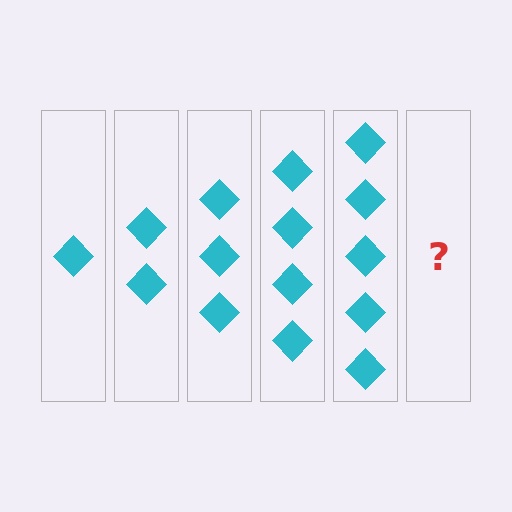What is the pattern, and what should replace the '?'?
The pattern is that each step adds one more diamond. The '?' should be 6 diamonds.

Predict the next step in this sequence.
The next step is 6 diamonds.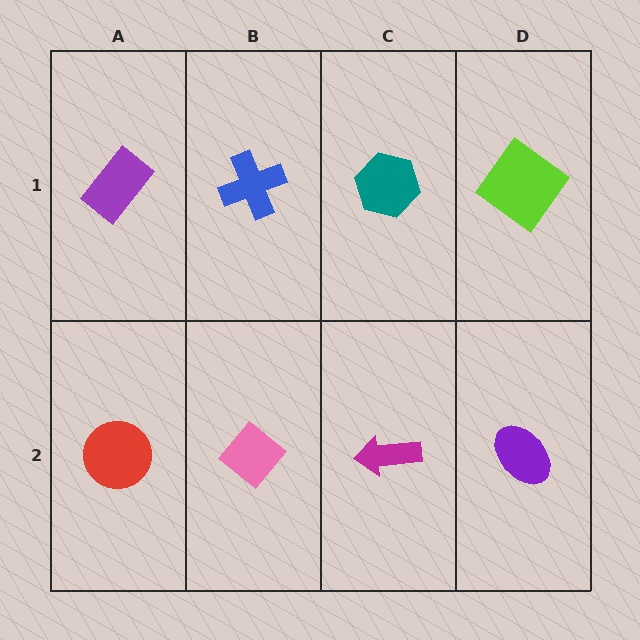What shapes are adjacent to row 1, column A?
A red circle (row 2, column A), a blue cross (row 1, column B).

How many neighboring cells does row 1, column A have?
2.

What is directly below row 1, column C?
A magenta arrow.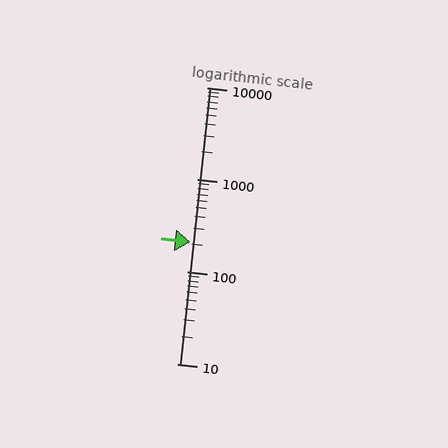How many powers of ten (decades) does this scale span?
The scale spans 3 decades, from 10 to 10000.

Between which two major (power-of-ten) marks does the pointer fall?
The pointer is between 100 and 1000.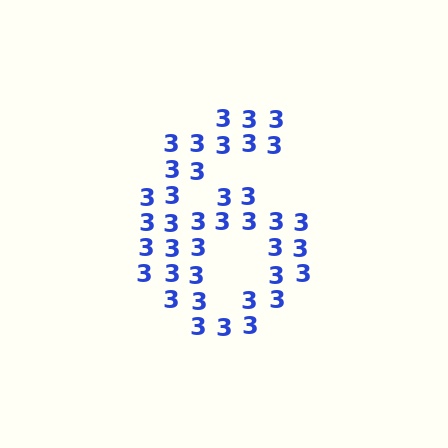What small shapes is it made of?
It is made of small digit 3's.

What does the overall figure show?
The overall figure shows the digit 6.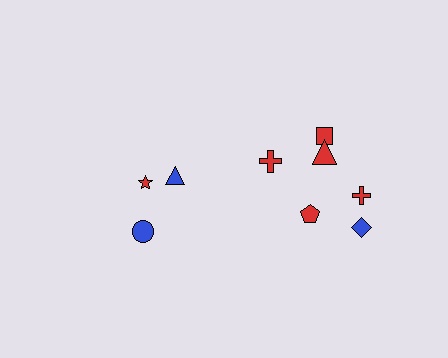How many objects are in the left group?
There are 3 objects.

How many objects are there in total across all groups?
There are 9 objects.